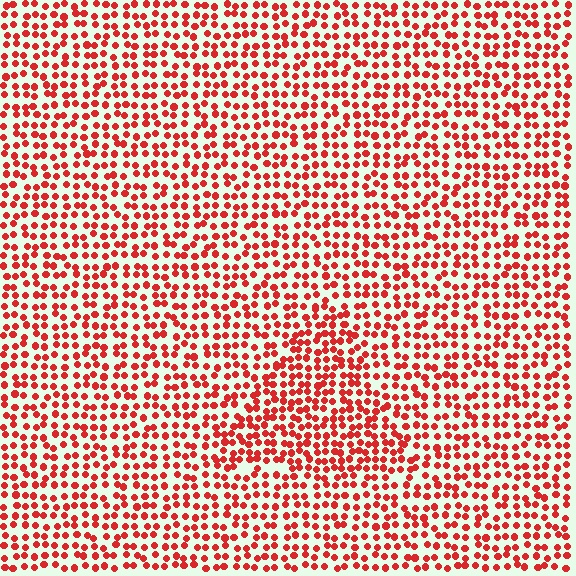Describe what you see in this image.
The image contains small red elements arranged at two different densities. A triangle-shaped region is visible where the elements are more densely packed than the surrounding area.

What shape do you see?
I see a triangle.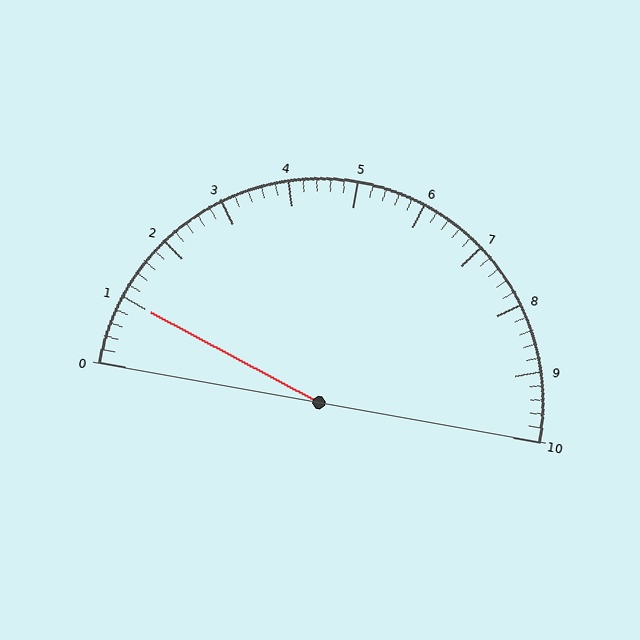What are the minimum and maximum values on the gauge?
The gauge ranges from 0 to 10.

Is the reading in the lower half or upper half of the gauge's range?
The reading is in the lower half of the range (0 to 10).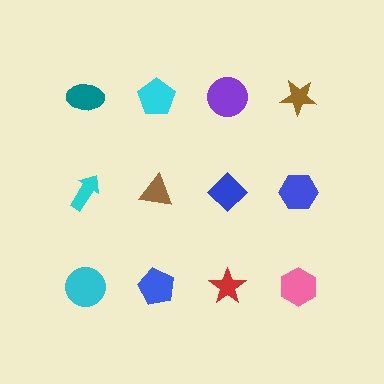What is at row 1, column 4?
A brown star.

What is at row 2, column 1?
A cyan arrow.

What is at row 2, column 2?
A brown triangle.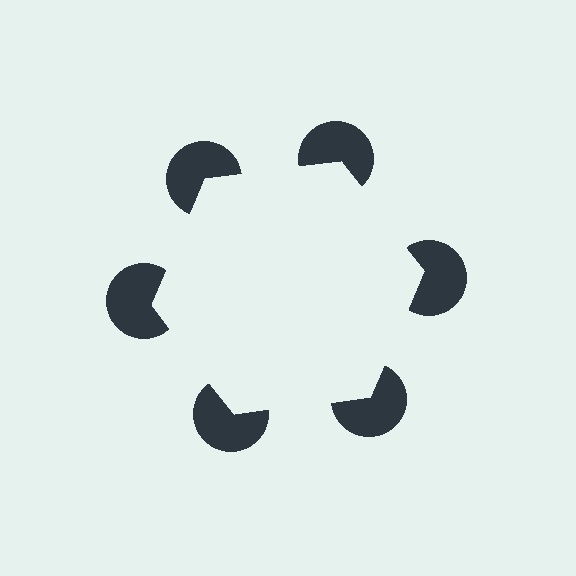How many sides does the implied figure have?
6 sides.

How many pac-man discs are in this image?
There are 6 — one at each vertex of the illusory hexagon.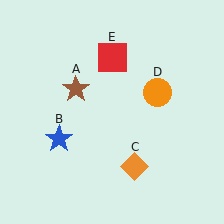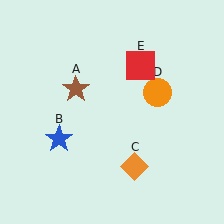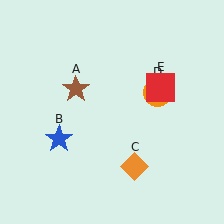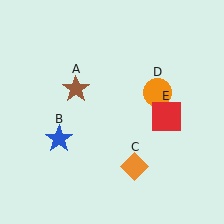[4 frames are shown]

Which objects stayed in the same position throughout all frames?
Brown star (object A) and blue star (object B) and orange diamond (object C) and orange circle (object D) remained stationary.